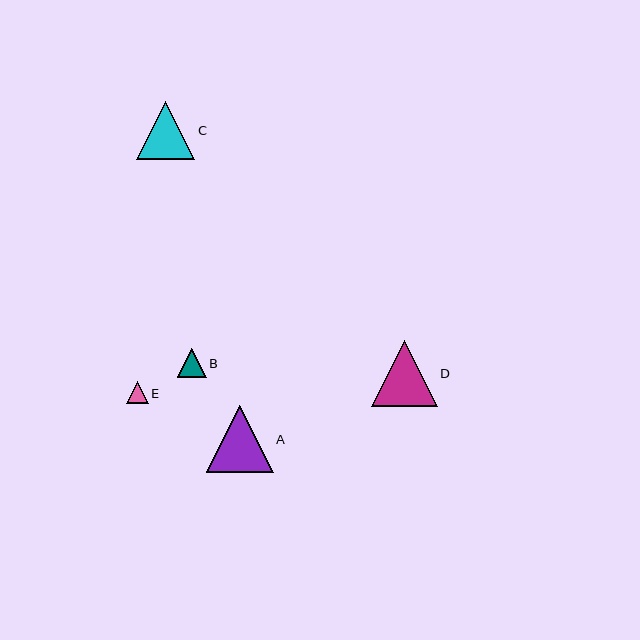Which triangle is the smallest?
Triangle E is the smallest with a size of approximately 21 pixels.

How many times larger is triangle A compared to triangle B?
Triangle A is approximately 2.3 times the size of triangle B.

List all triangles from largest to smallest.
From largest to smallest: A, D, C, B, E.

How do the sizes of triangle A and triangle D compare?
Triangle A and triangle D are approximately the same size.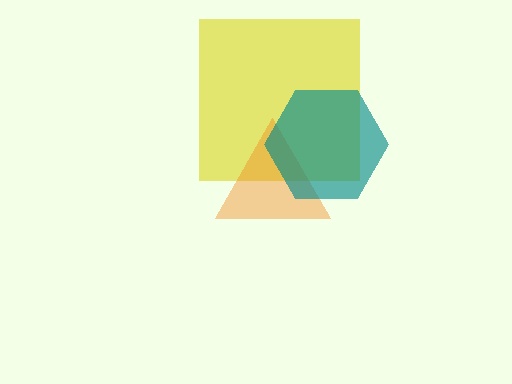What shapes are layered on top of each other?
The layered shapes are: a yellow square, an orange triangle, a teal hexagon.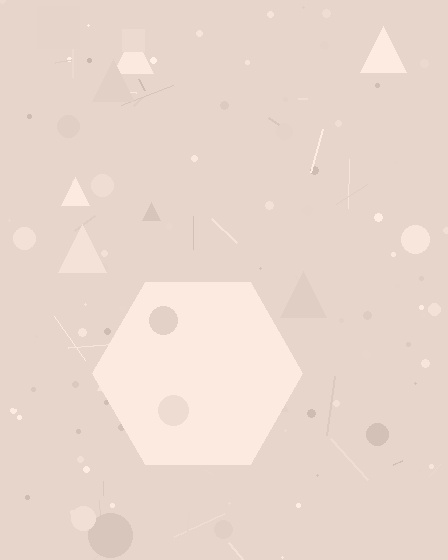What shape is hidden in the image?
A hexagon is hidden in the image.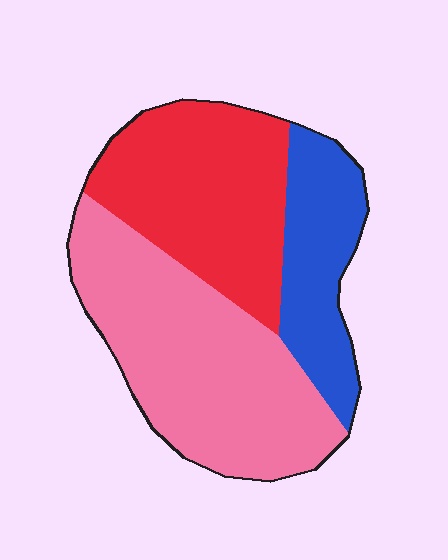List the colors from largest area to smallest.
From largest to smallest: pink, red, blue.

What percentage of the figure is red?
Red takes up about one third (1/3) of the figure.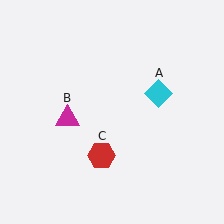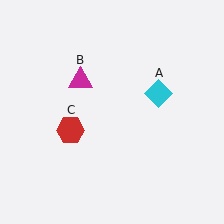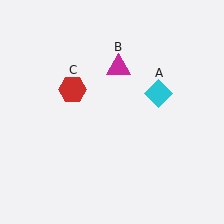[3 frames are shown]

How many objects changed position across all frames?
2 objects changed position: magenta triangle (object B), red hexagon (object C).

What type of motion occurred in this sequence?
The magenta triangle (object B), red hexagon (object C) rotated clockwise around the center of the scene.